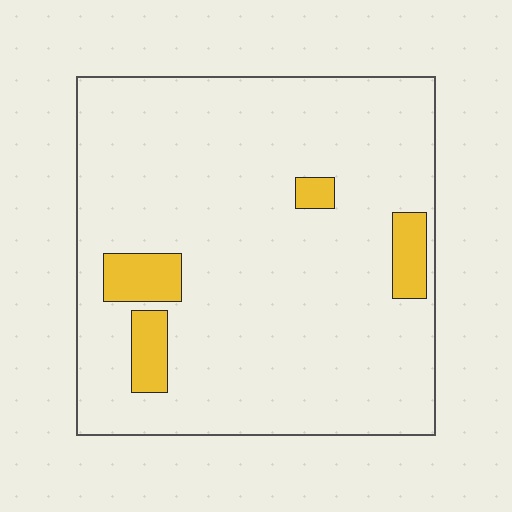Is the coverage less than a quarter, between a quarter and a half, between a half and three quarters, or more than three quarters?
Less than a quarter.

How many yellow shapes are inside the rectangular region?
4.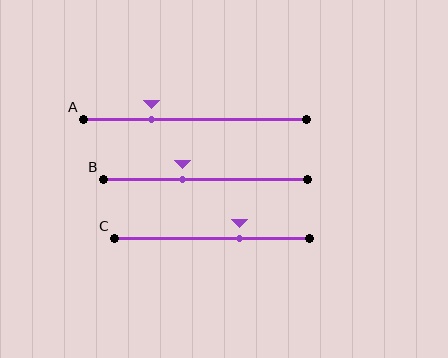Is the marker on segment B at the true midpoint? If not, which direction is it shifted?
No, the marker on segment B is shifted to the left by about 11% of the segment length.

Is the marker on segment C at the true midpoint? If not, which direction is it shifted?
No, the marker on segment C is shifted to the right by about 14% of the segment length.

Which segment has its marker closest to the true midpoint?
Segment B has its marker closest to the true midpoint.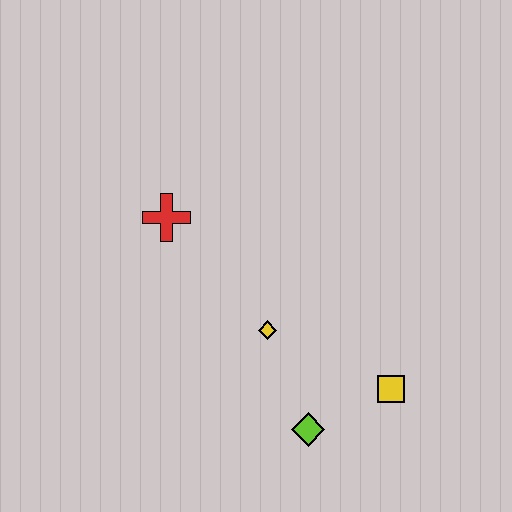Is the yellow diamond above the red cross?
No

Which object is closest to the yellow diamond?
The lime diamond is closest to the yellow diamond.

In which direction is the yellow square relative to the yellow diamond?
The yellow square is to the right of the yellow diamond.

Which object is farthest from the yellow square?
The red cross is farthest from the yellow square.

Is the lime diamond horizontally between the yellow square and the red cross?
Yes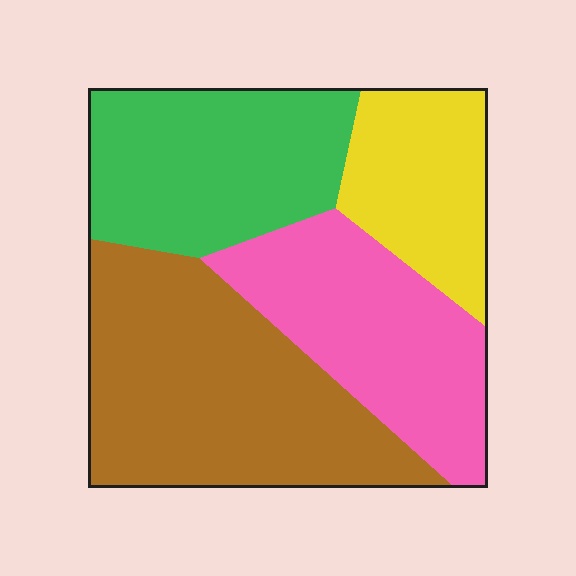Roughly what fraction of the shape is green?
Green takes up about one quarter (1/4) of the shape.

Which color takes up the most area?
Brown, at roughly 35%.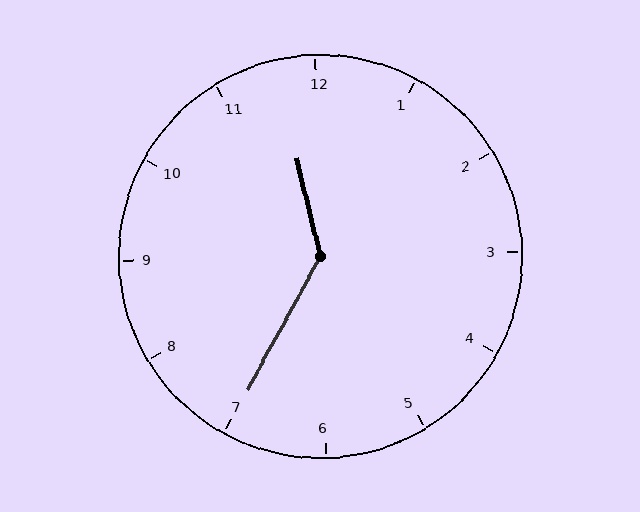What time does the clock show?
11:35.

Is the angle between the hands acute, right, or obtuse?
It is obtuse.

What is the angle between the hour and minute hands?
Approximately 138 degrees.